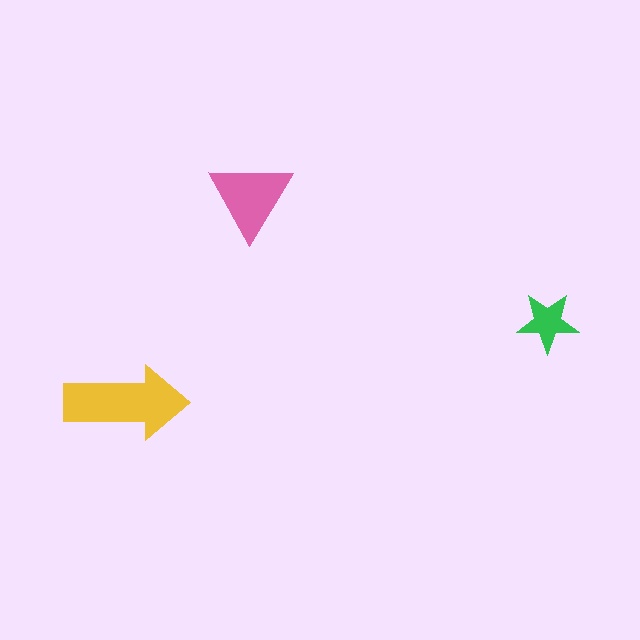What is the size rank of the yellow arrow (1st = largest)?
1st.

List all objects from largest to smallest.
The yellow arrow, the pink triangle, the green star.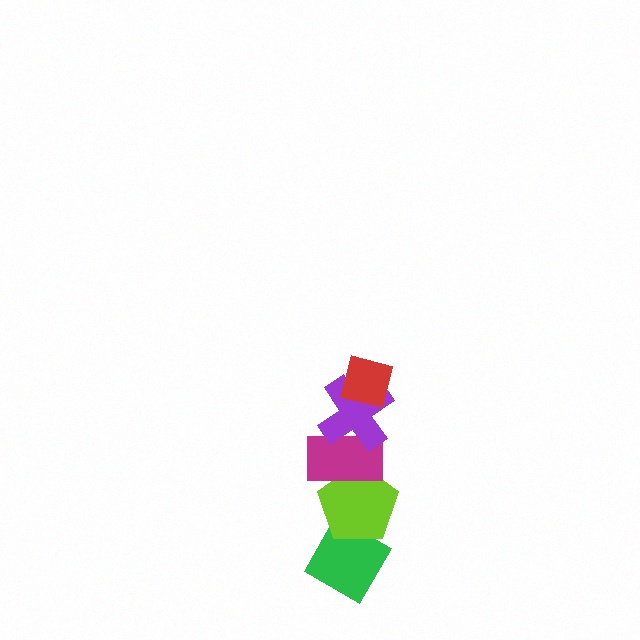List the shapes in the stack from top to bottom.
From top to bottom: the red square, the purple cross, the magenta rectangle, the lime pentagon, the green diamond.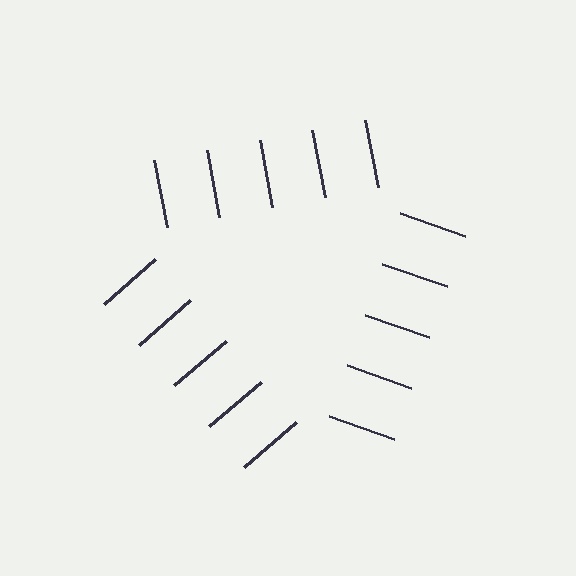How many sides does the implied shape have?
3 sides — the line-ends trace a triangle.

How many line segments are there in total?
15 — 5 along each of the 3 edges.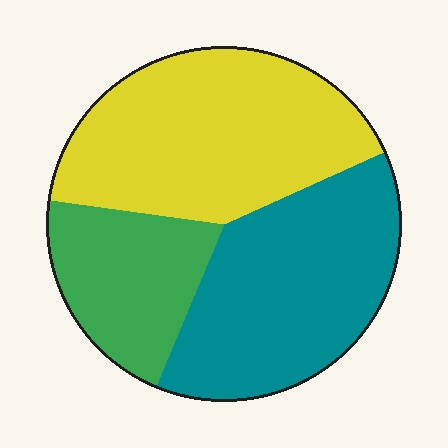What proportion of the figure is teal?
Teal takes up about three eighths (3/8) of the figure.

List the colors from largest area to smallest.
From largest to smallest: yellow, teal, green.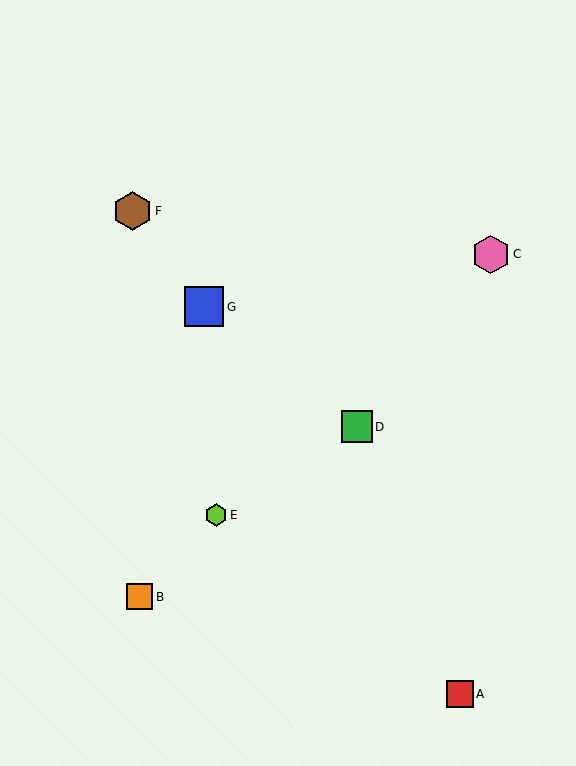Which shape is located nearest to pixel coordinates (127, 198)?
The brown hexagon (labeled F) at (133, 211) is nearest to that location.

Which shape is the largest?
The blue square (labeled G) is the largest.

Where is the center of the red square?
The center of the red square is at (460, 694).